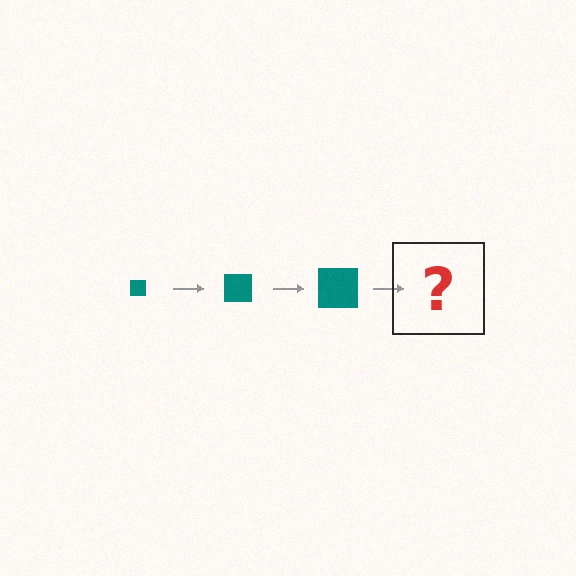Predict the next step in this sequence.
The next step is a teal square, larger than the previous one.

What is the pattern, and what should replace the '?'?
The pattern is that the square gets progressively larger each step. The '?' should be a teal square, larger than the previous one.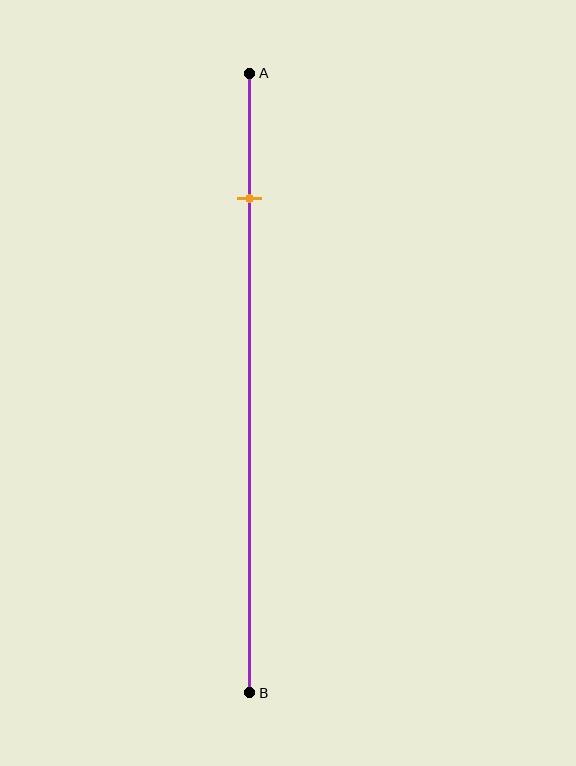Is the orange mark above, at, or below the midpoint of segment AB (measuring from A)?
The orange mark is above the midpoint of segment AB.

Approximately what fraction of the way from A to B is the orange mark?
The orange mark is approximately 20% of the way from A to B.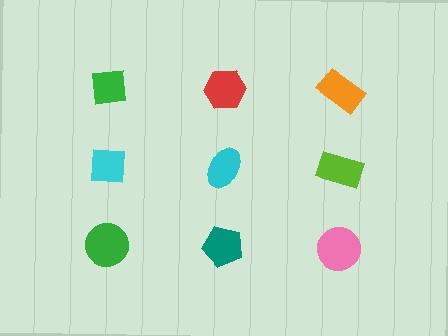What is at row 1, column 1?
A green square.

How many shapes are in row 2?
3 shapes.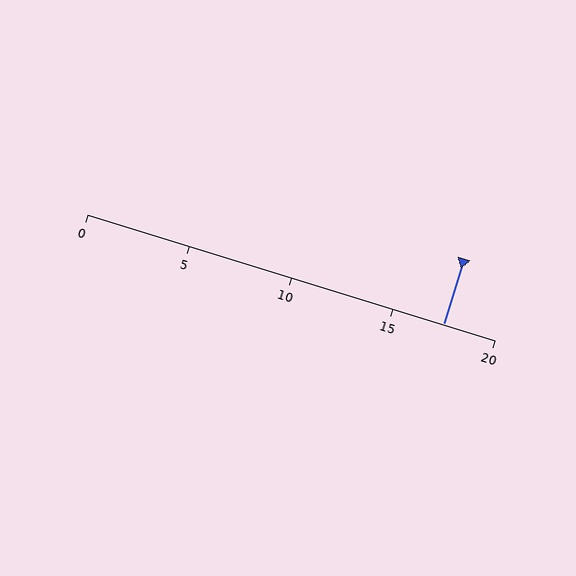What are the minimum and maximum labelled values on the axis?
The axis runs from 0 to 20.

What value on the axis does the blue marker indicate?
The marker indicates approximately 17.5.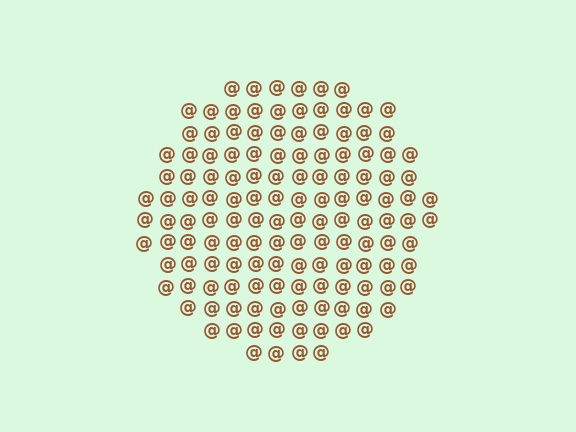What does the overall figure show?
The overall figure shows a circle.